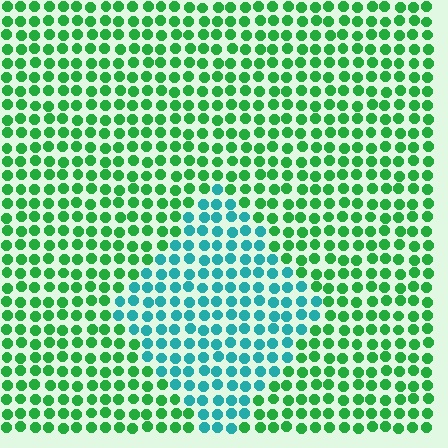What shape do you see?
I see a diamond.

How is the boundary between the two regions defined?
The boundary is defined purely by a slight shift in hue (about 48 degrees). Spacing, size, and orientation are identical on both sides.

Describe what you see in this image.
The image is filled with small green elements in a uniform arrangement. A diamond-shaped region is visible where the elements are tinted to a slightly different hue, forming a subtle color boundary.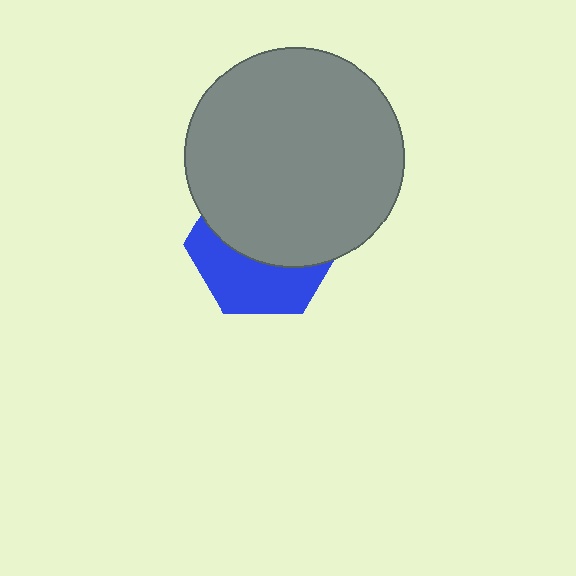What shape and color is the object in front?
The object in front is a gray circle.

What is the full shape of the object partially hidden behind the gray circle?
The partially hidden object is a blue hexagon.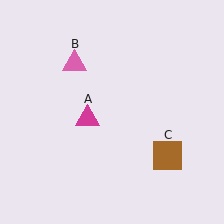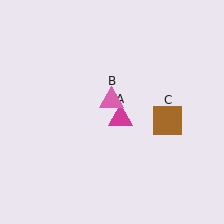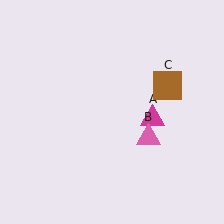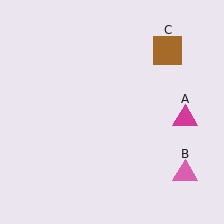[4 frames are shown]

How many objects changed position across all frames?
3 objects changed position: magenta triangle (object A), pink triangle (object B), brown square (object C).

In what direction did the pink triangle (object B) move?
The pink triangle (object B) moved down and to the right.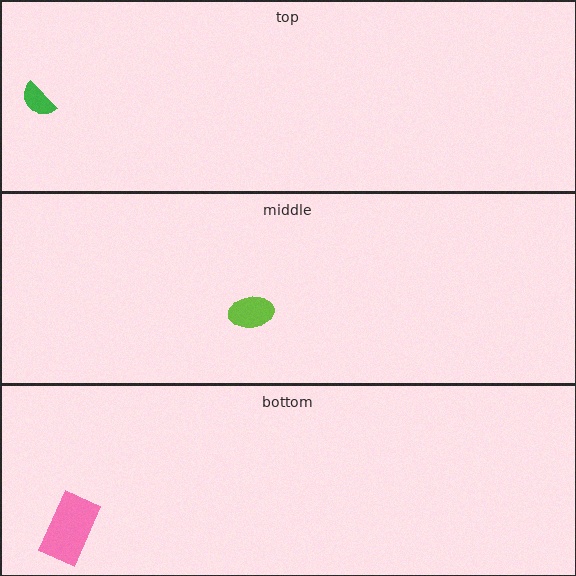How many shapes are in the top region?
1.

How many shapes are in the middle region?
1.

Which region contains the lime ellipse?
The middle region.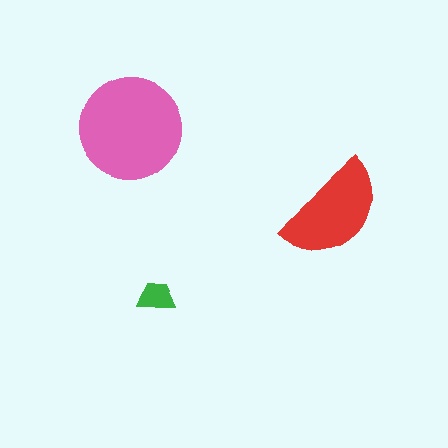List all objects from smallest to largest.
The green trapezoid, the red semicircle, the pink circle.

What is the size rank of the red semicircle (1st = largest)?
2nd.